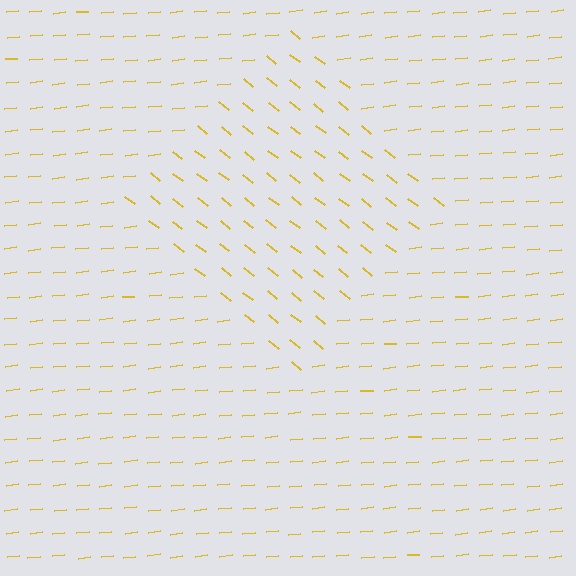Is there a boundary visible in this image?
Yes, there is a texture boundary formed by a change in line orientation.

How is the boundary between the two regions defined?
The boundary is defined purely by a change in line orientation (approximately 45 degrees difference). All lines are the same color and thickness.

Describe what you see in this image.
The image is filled with small yellow line segments. A diamond region in the image has lines oriented differently from the surrounding lines, creating a visible texture boundary.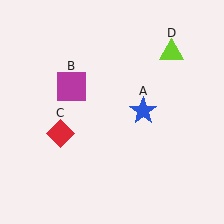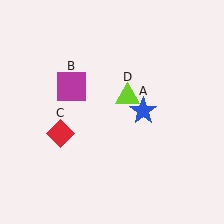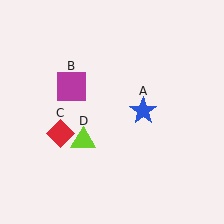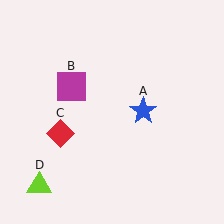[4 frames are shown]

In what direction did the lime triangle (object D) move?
The lime triangle (object D) moved down and to the left.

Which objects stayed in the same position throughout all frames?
Blue star (object A) and magenta square (object B) and red diamond (object C) remained stationary.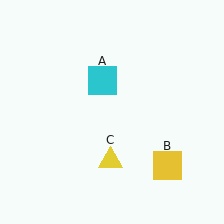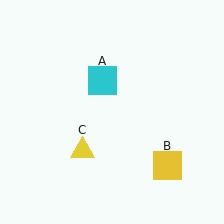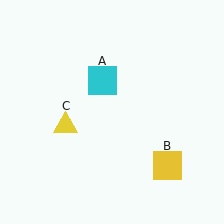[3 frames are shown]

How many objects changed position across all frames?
1 object changed position: yellow triangle (object C).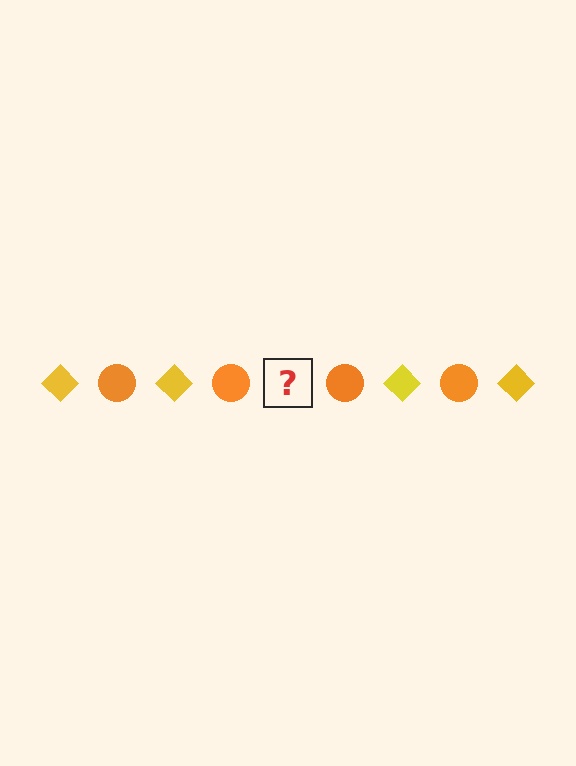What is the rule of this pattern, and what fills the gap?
The rule is that the pattern alternates between yellow diamond and orange circle. The gap should be filled with a yellow diamond.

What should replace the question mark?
The question mark should be replaced with a yellow diamond.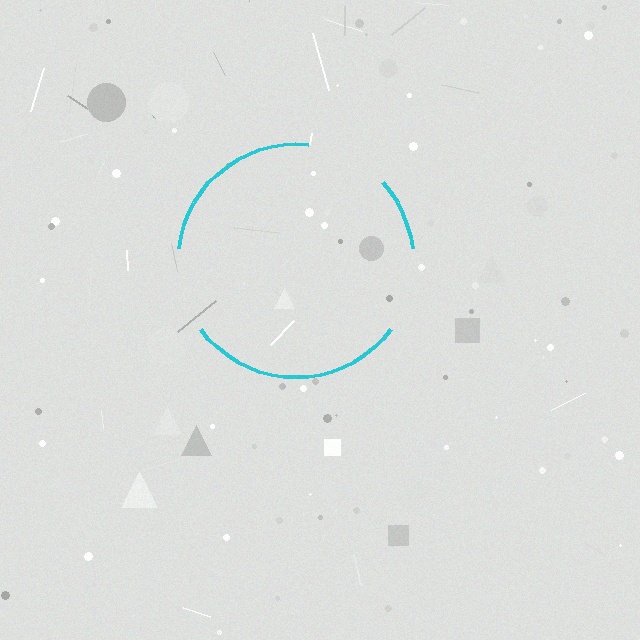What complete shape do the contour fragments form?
The contour fragments form a circle.